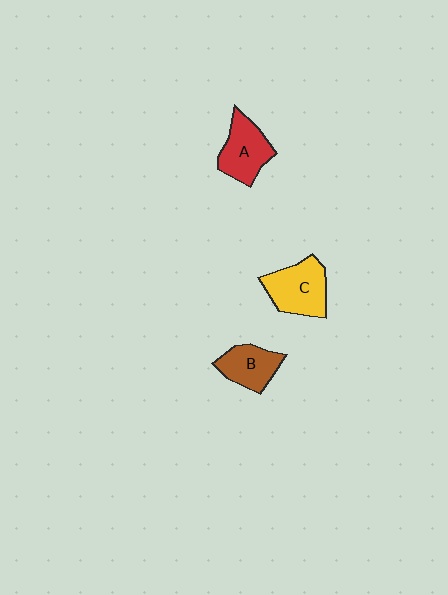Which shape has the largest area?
Shape C (yellow).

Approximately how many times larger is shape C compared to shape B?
Approximately 1.3 times.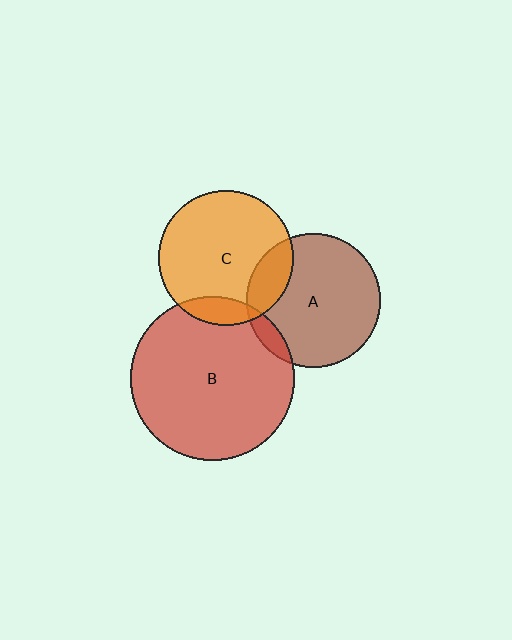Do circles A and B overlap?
Yes.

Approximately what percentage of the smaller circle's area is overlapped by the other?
Approximately 10%.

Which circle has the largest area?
Circle B (red).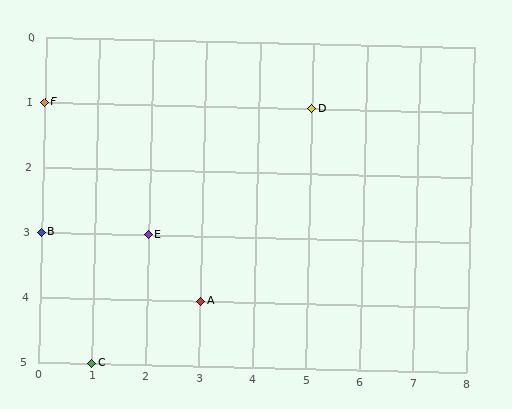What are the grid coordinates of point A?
Point A is at grid coordinates (3, 4).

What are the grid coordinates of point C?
Point C is at grid coordinates (1, 5).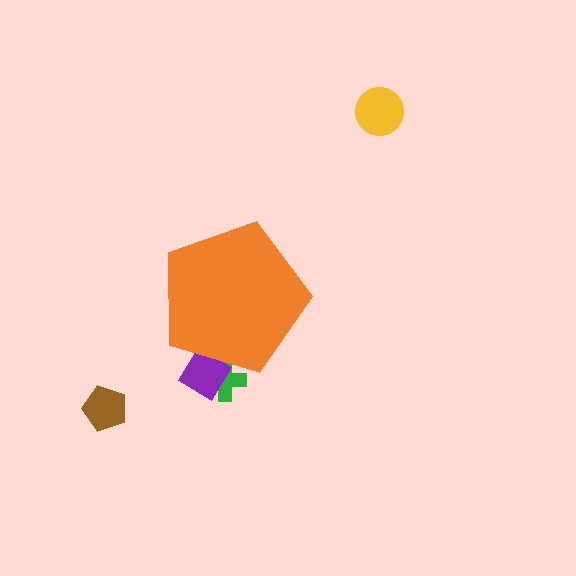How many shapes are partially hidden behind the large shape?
2 shapes are partially hidden.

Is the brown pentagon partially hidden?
No, the brown pentagon is fully visible.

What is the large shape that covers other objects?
An orange pentagon.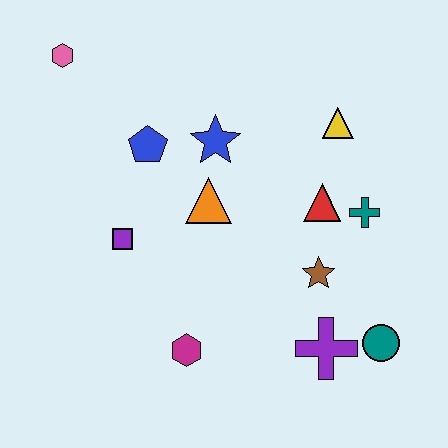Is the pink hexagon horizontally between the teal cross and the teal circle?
No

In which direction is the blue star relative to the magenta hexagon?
The blue star is above the magenta hexagon.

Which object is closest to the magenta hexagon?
The purple square is closest to the magenta hexagon.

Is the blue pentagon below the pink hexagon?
Yes